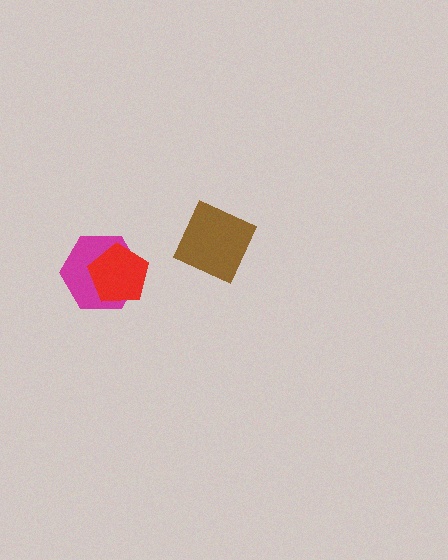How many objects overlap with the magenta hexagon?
1 object overlaps with the magenta hexagon.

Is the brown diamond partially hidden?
No, no other shape covers it.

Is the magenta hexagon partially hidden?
Yes, it is partially covered by another shape.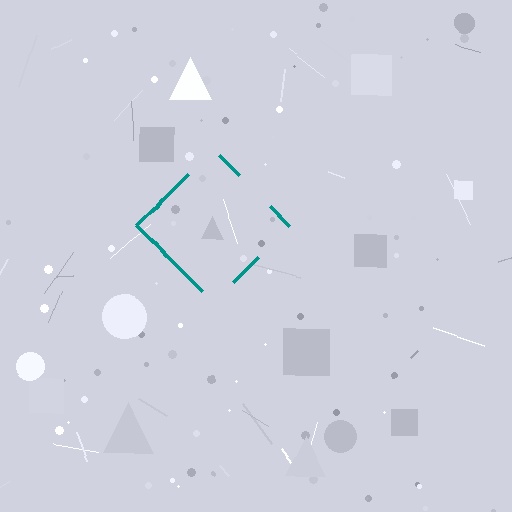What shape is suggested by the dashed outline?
The dashed outline suggests a diamond.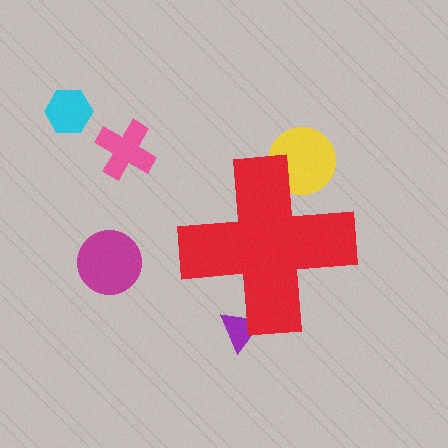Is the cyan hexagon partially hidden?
No, the cyan hexagon is fully visible.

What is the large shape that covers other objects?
A red cross.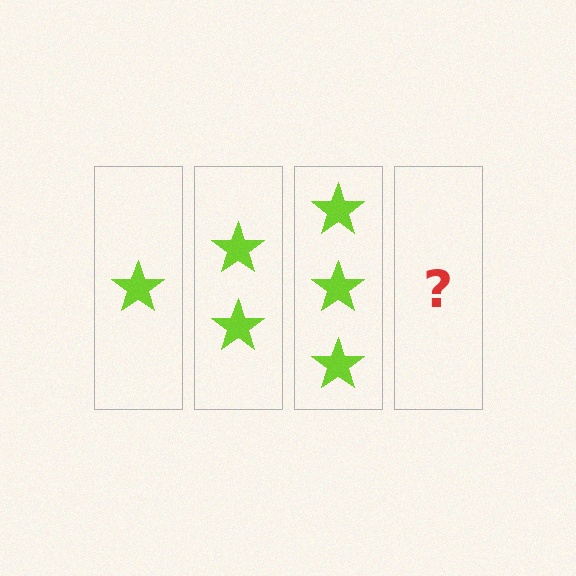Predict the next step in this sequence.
The next step is 4 stars.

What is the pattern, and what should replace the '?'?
The pattern is that each step adds one more star. The '?' should be 4 stars.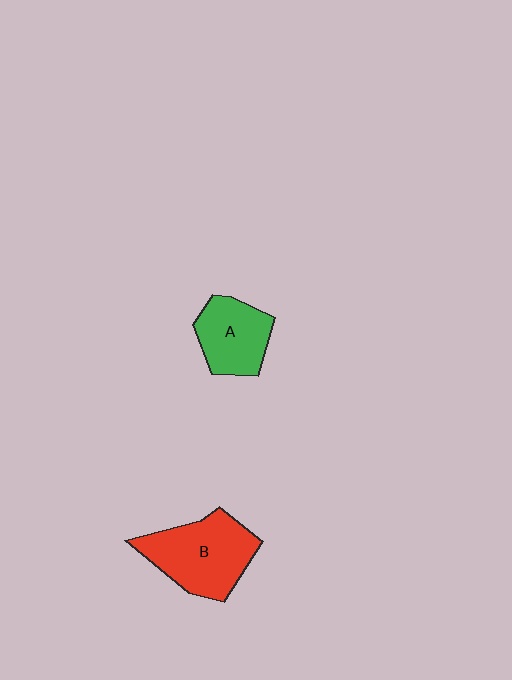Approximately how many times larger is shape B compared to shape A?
Approximately 1.4 times.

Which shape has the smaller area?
Shape A (green).